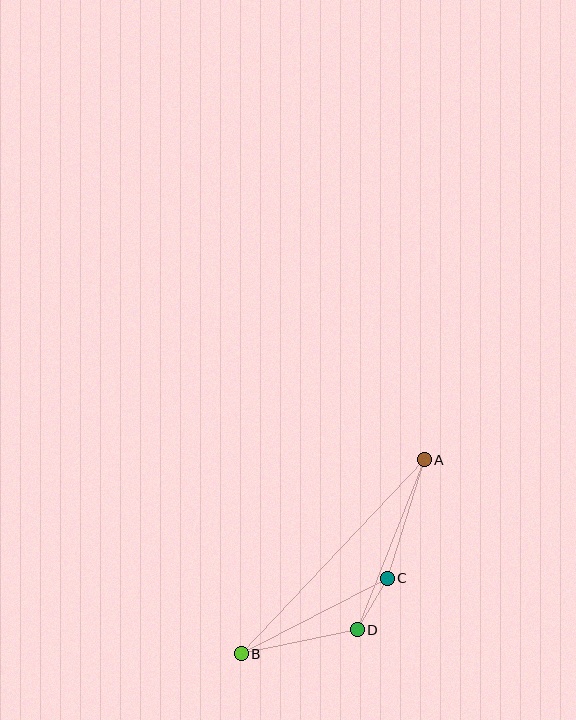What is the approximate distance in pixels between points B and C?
The distance between B and C is approximately 164 pixels.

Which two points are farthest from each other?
Points A and B are farthest from each other.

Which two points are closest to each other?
Points C and D are closest to each other.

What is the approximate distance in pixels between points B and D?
The distance between B and D is approximately 118 pixels.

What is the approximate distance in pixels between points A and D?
The distance between A and D is approximately 183 pixels.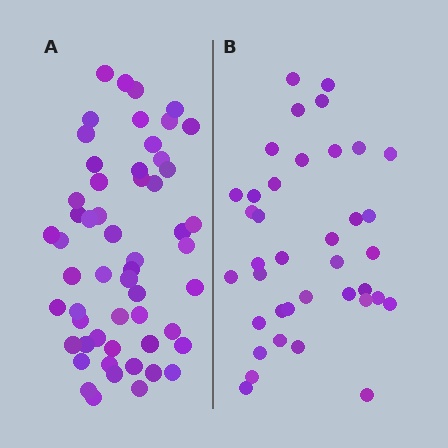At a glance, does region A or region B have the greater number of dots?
Region A (the left region) has more dots.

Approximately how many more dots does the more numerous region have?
Region A has approximately 15 more dots than region B.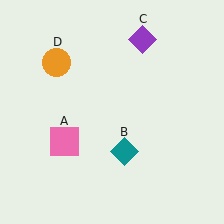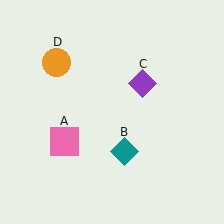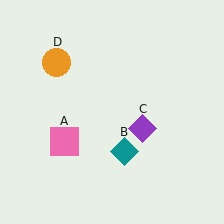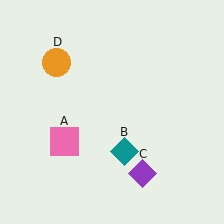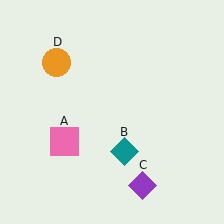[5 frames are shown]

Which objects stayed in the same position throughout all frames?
Pink square (object A) and teal diamond (object B) and orange circle (object D) remained stationary.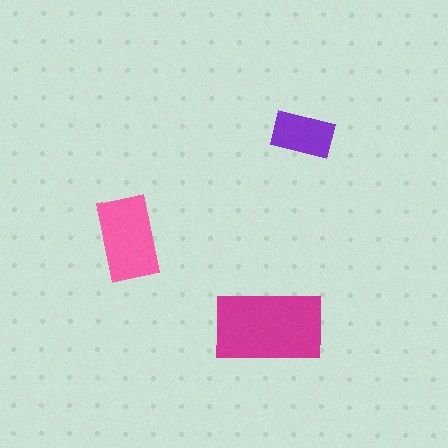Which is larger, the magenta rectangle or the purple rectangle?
The magenta one.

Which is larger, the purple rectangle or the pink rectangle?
The pink one.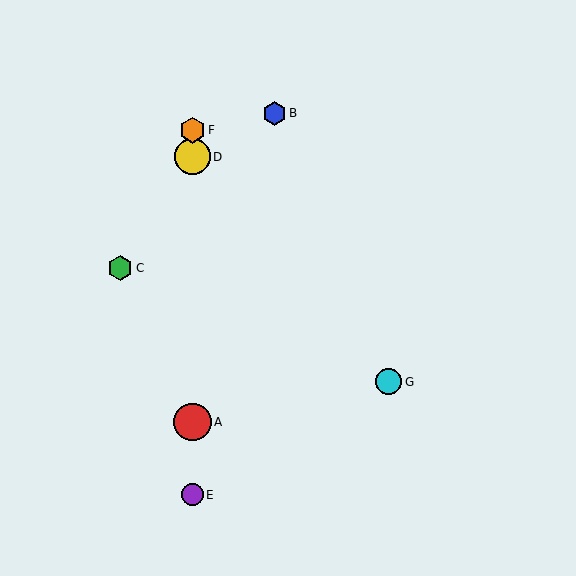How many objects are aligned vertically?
4 objects (A, D, E, F) are aligned vertically.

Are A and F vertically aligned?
Yes, both are at x≈192.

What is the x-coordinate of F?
Object F is at x≈192.